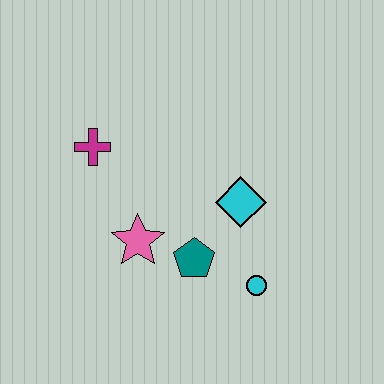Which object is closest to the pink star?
The teal pentagon is closest to the pink star.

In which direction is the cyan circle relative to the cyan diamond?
The cyan circle is below the cyan diamond.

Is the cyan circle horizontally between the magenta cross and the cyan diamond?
No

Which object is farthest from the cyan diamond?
The magenta cross is farthest from the cyan diamond.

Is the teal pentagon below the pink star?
Yes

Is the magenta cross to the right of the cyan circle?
No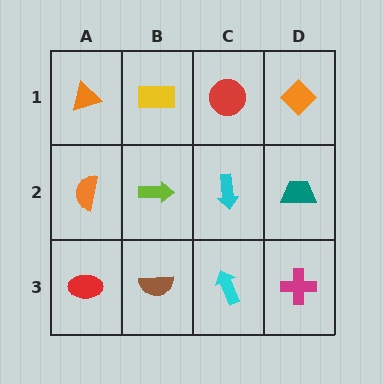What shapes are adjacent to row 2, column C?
A red circle (row 1, column C), a cyan arrow (row 3, column C), a lime arrow (row 2, column B), a teal trapezoid (row 2, column D).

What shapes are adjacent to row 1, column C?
A cyan arrow (row 2, column C), a yellow rectangle (row 1, column B), an orange diamond (row 1, column D).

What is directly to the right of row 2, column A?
A lime arrow.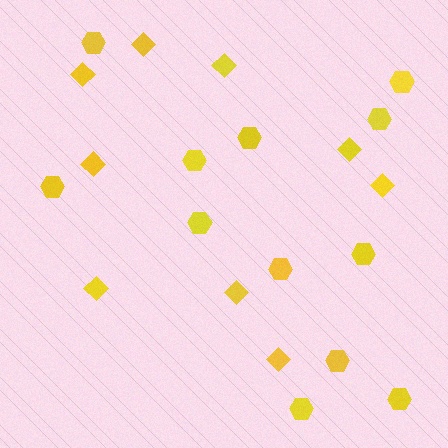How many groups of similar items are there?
There are 2 groups: one group of diamonds (9) and one group of hexagons (12).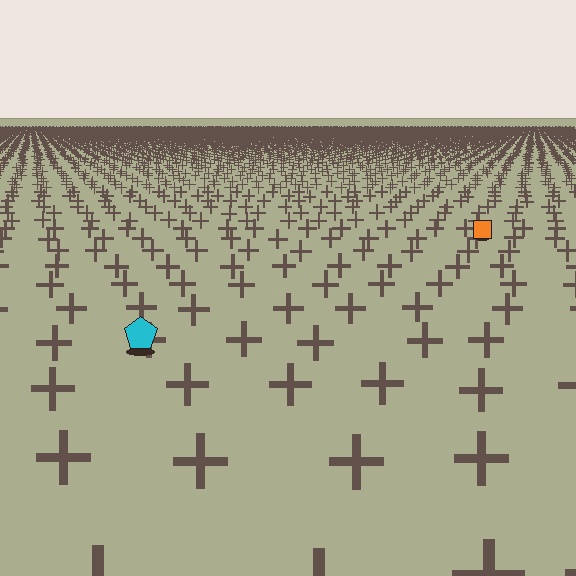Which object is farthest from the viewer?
The orange square is farthest from the viewer. It appears smaller and the ground texture around it is denser.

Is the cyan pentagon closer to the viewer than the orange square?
Yes. The cyan pentagon is closer — you can tell from the texture gradient: the ground texture is coarser near it.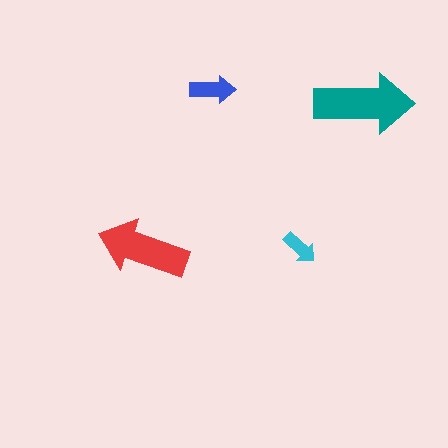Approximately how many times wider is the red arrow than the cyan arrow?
About 2.5 times wider.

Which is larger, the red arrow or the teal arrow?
The teal one.